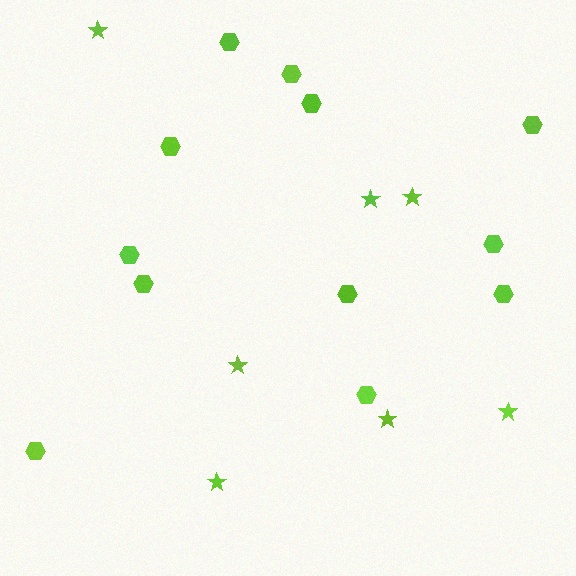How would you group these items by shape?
There are 2 groups: one group of hexagons (12) and one group of stars (7).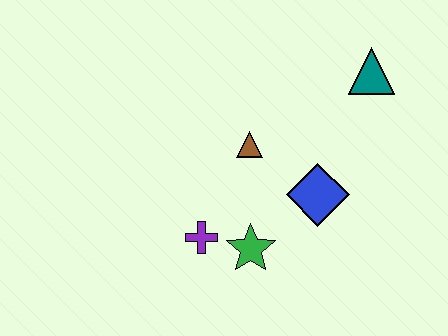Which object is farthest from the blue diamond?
The teal triangle is farthest from the blue diamond.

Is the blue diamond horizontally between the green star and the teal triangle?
Yes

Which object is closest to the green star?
The purple cross is closest to the green star.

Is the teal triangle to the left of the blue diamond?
No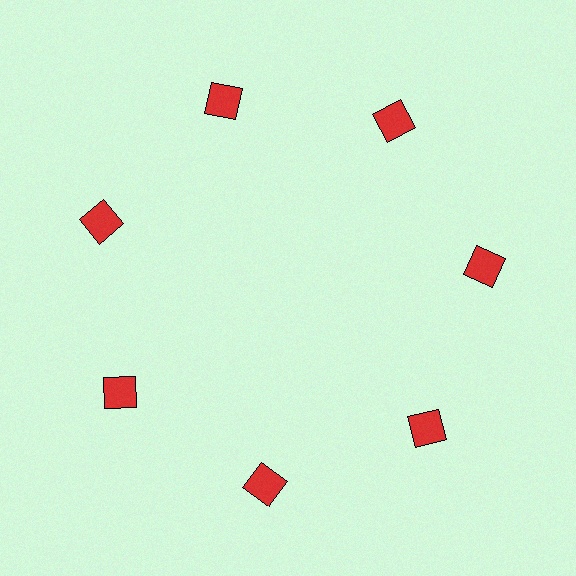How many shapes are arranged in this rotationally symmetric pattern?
There are 7 shapes, arranged in 7 groups of 1.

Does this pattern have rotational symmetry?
Yes, this pattern has 7-fold rotational symmetry. It looks the same after rotating 51 degrees around the center.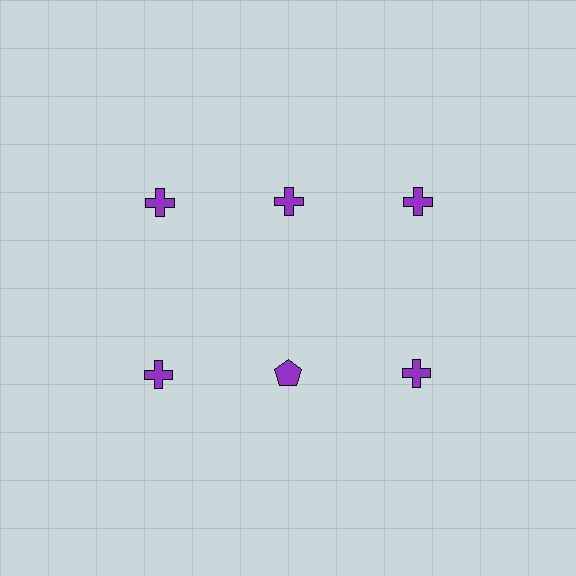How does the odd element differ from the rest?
It has a different shape: pentagon instead of cross.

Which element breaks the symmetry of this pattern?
The purple pentagon in the second row, second from left column breaks the symmetry. All other shapes are purple crosses.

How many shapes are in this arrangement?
There are 6 shapes arranged in a grid pattern.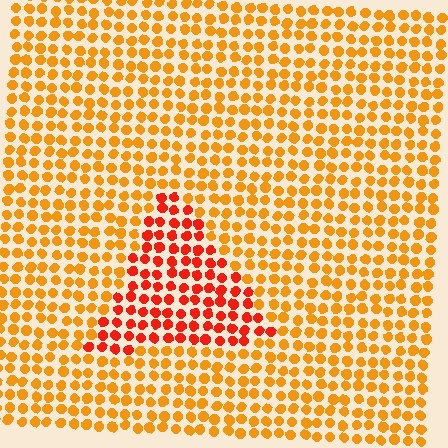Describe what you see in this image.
The image is filled with small orange elements in a uniform arrangement. A triangle-shaped region is visible where the elements are tinted to a slightly different hue, forming a subtle color boundary.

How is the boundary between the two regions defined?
The boundary is defined purely by a slight shift in hue (about 33 degrees). Spacing, size, and orientation are identical on both sides.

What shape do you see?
I see a triangle.